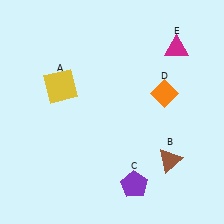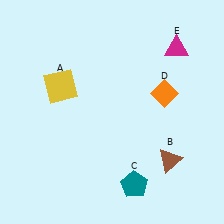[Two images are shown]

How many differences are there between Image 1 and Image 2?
There is 1 difference between the two images.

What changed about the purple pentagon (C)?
In Image 1, C is purple. In Image 2, it changed to teal.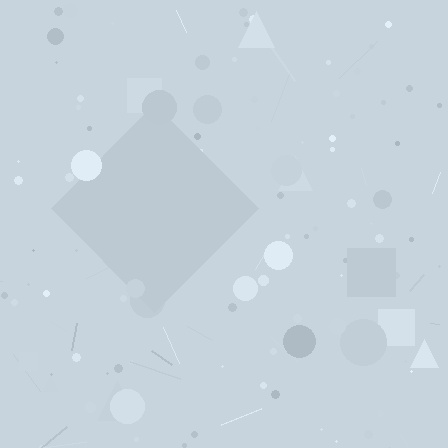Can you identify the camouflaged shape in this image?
The camouflaged shape is a diamond.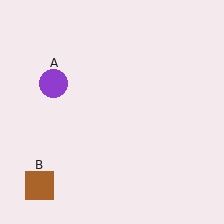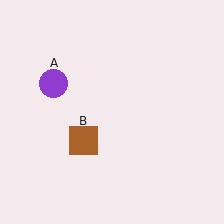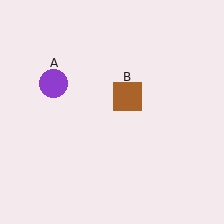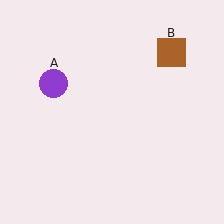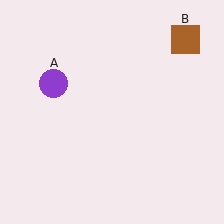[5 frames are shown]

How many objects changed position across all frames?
1 object changed position: brown square (object B).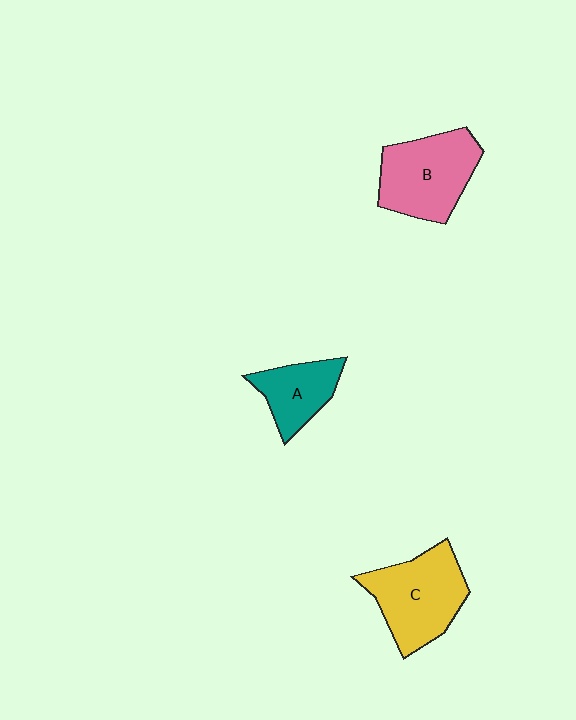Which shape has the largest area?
Shape C (yellow).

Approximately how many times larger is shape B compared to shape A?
Approximately 1.6 times.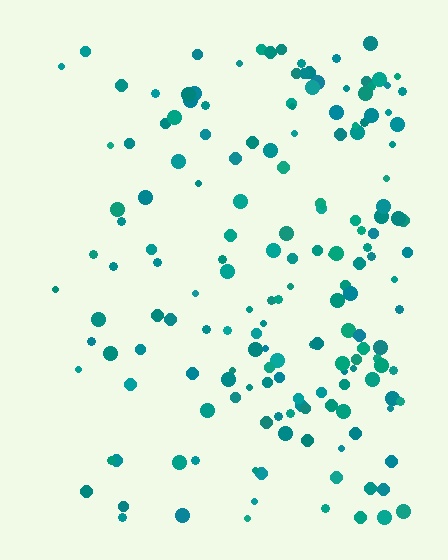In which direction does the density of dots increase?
From left to right, with the right side densest.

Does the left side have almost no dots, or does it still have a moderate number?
Still a moderate number, just noticeably fewer than the right.